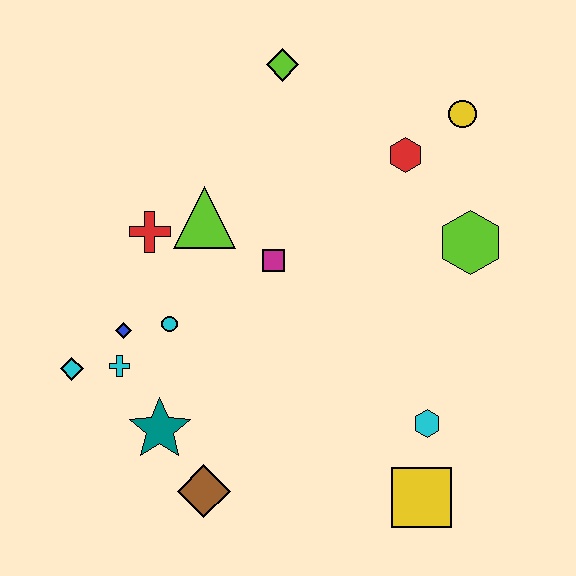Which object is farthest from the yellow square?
The lime diamond is farthest from the yellow square.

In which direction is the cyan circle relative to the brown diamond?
The cyan circle is above the brown diamond.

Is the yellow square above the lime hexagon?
No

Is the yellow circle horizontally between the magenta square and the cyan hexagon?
No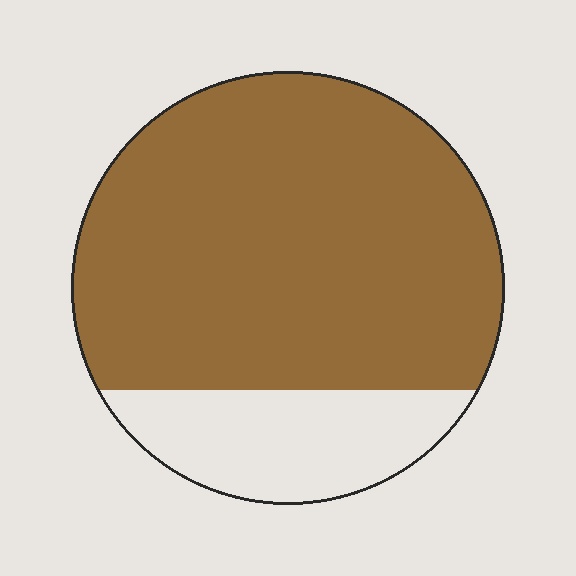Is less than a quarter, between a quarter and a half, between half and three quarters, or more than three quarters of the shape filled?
More than three quarters.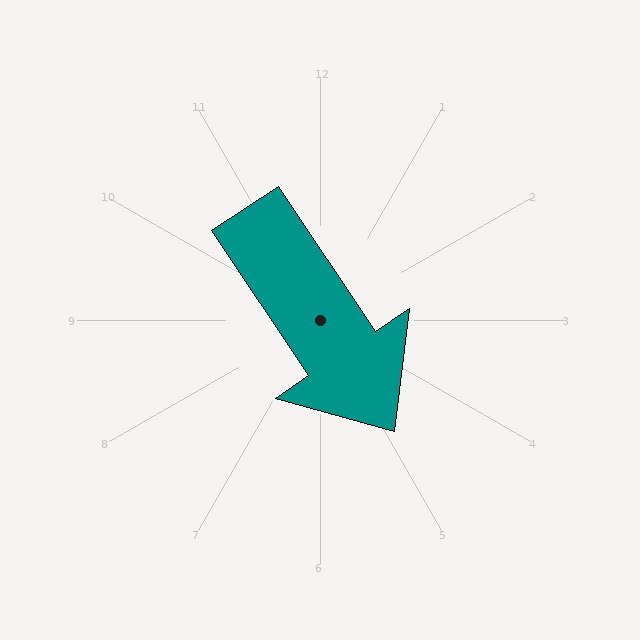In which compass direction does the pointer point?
Southeast.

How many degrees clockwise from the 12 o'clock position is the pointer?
Approximately 146 degrees.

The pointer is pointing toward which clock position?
Roughly 5 o'clock.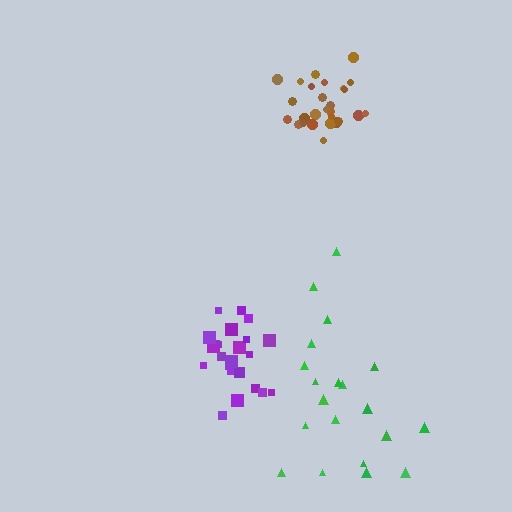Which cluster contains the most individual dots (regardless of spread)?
Brown (27).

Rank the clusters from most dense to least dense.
brown, purple, green.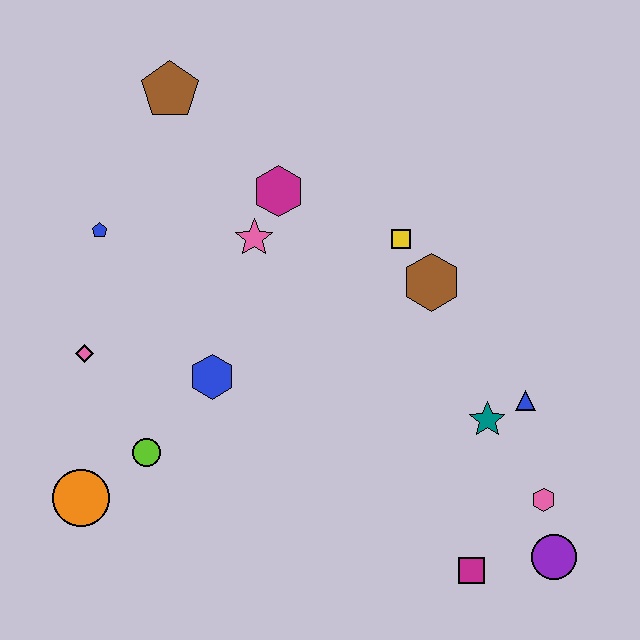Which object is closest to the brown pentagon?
The magenta hexagon is closest to the brown pentagon.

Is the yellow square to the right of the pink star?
Yes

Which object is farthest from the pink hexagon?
The brown pentagon is farthest from the pink hexagon.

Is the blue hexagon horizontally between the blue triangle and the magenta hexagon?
No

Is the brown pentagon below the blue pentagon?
No